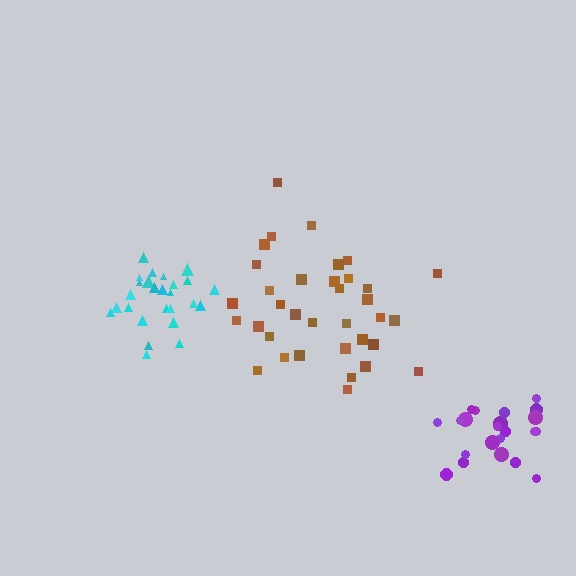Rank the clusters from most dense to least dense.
cyan, purple, brown.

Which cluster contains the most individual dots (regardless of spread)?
Brown (35).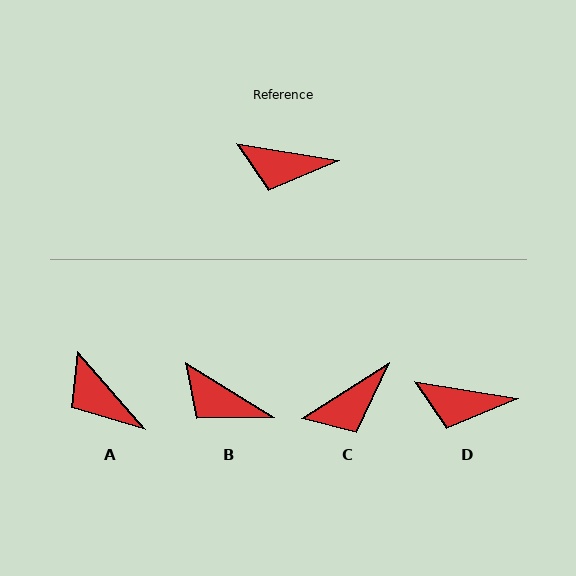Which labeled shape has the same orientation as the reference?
D.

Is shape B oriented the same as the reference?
No, it is off by about 23 degrees.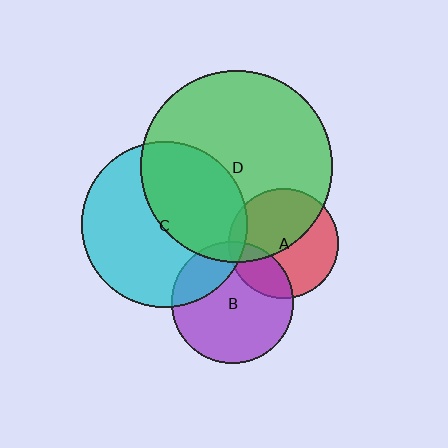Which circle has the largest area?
Circle D (green).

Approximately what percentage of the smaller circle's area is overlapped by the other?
Approximately 50%.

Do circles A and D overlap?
Yes.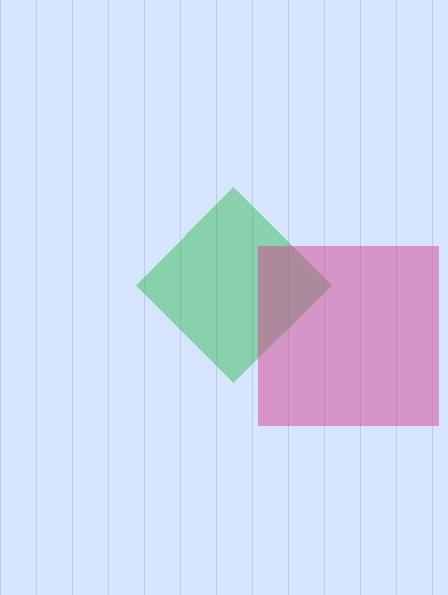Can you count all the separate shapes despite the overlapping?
Yes, there are 2 separate shapes.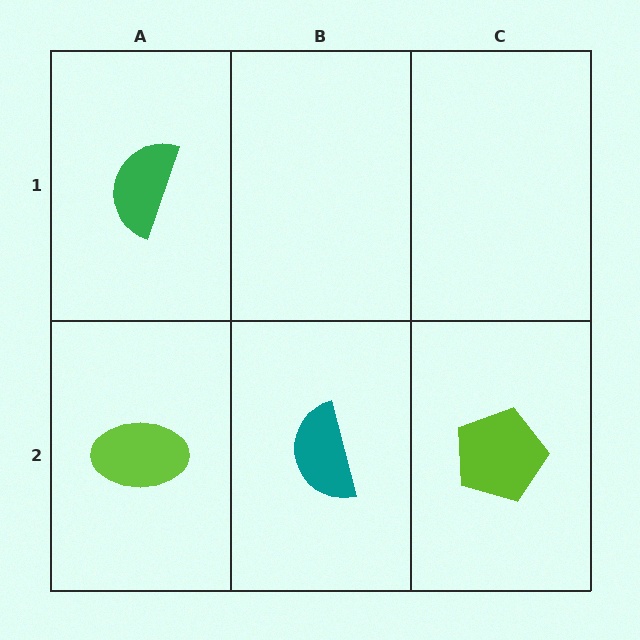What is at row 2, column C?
A lime pentagon.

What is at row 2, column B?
A teal semicircle.